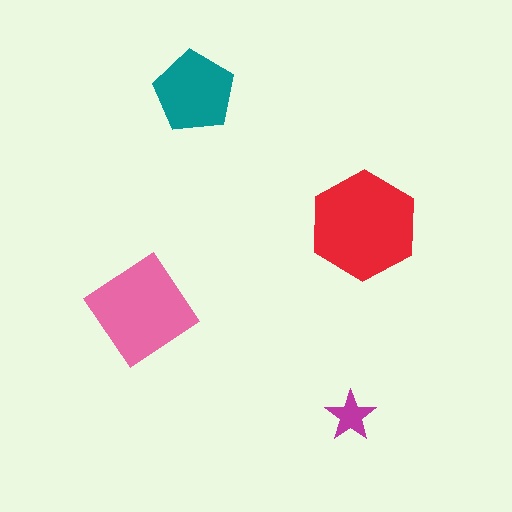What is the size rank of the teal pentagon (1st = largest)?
3rd.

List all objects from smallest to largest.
The magenta star, the teal pentagon, the pink diamond, the red hexagon.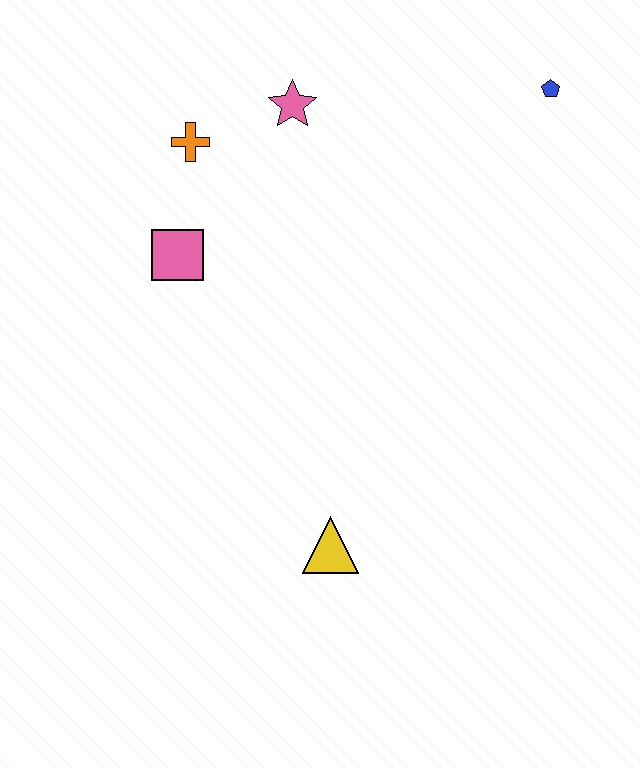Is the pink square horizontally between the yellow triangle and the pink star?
No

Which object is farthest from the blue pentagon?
The yellow triangle is farthest from the blue pentagon.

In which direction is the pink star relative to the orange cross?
The pink star is to the right of the orange cross.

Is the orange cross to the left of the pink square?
No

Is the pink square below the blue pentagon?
Yes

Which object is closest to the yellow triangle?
The pink square is closest to the yellow triangle.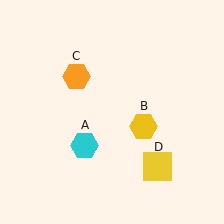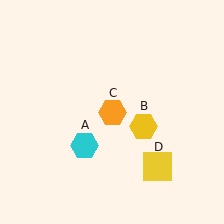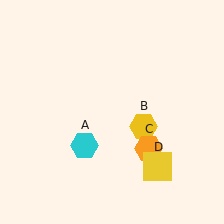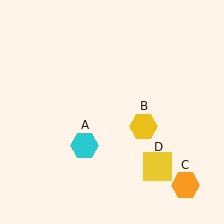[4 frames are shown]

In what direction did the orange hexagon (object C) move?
The orange hexagon (object C) moved down and to the right.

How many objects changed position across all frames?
1 object changed position: orange hexagon (object C).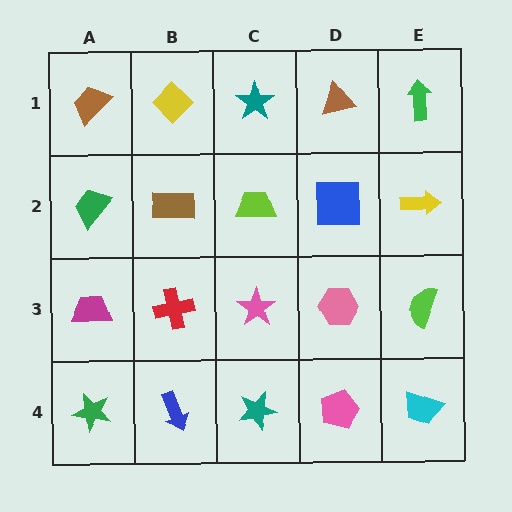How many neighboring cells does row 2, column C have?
4.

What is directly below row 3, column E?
A cyan trapezoid.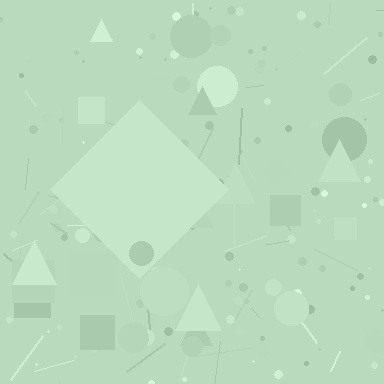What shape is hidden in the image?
A diamond is hidden in the image.